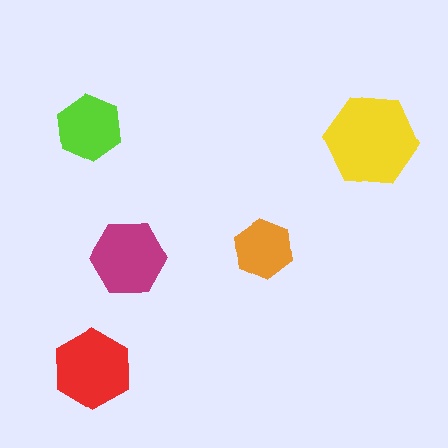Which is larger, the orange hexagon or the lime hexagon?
The lime one.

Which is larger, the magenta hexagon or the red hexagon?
The red one.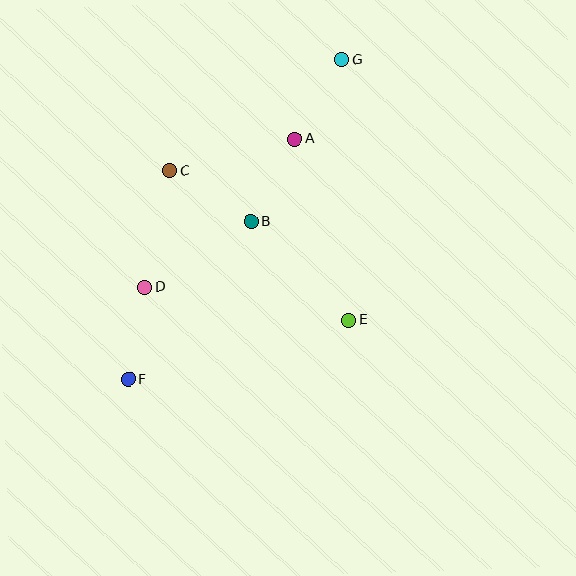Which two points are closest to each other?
Points A and G are closest to each other.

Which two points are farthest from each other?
Points F and G are farthest from each other.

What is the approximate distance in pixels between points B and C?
The distance between B and C is approximately 96 pixels.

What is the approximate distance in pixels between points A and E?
The distance between A and E is approximately 189 pixels.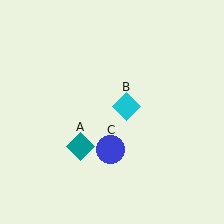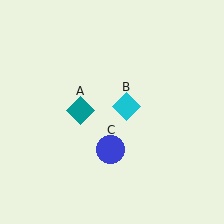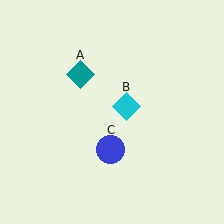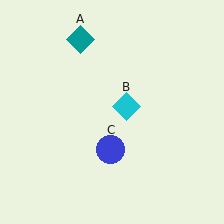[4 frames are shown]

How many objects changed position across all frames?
1 object changed position: teal diamond (object A).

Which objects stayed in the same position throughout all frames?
Cyan diamond (object B) and blue circle (object C) remained stationary.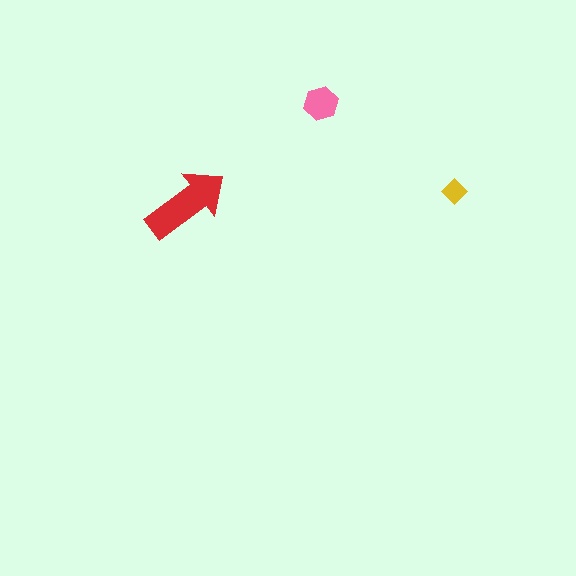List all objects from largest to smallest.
The red arrow, the pink hexagon, the yellow diamond.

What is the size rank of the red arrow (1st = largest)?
1st.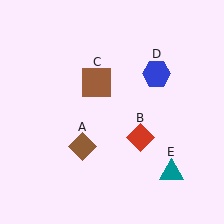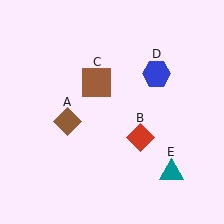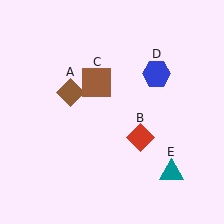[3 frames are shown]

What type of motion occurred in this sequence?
The brown diamond (object A) rotated clockwise around the center of the scene.